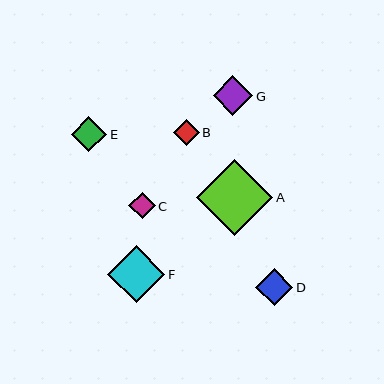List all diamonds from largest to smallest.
From largest to smallest: A, F, G, D, E, C, B.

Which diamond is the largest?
Diamond A is the largest with a size of approximately 76 pixels.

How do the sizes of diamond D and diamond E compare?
Diamond D and diamond E are approximately the same size.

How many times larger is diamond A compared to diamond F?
Diamond A is approximately 1.3 times the size of diamond F.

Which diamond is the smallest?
Diamond B is the smallest with a size of approximately 26 pixels.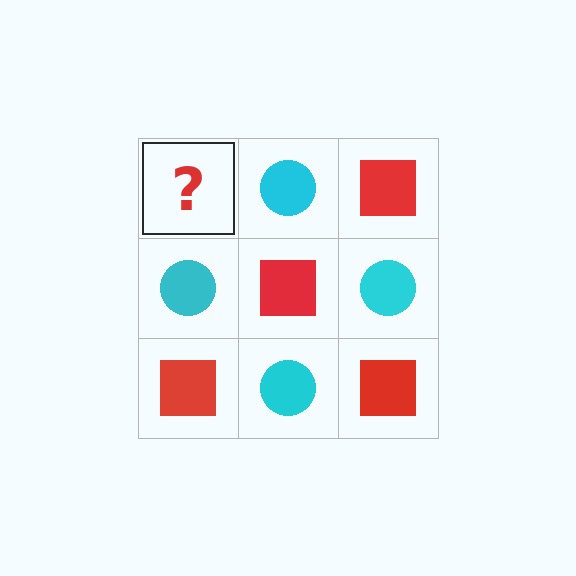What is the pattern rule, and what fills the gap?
The rule is that it alternates red square and cyan circle in a checkerboard pattern. The gap should be filled with a red square.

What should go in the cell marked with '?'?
The missing cell should contain a red square.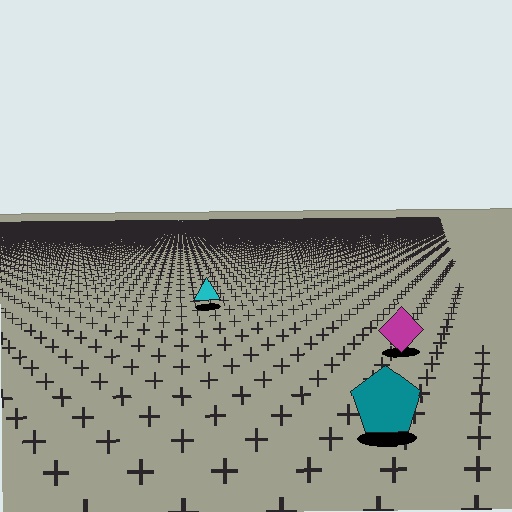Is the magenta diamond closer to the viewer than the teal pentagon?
No. The teal pentagon is closer — you can tell from the texture gradient: the ground texture is coarser near it.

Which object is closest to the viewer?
The teal pentagon is closest. The texture marks near it are larger and more spread out.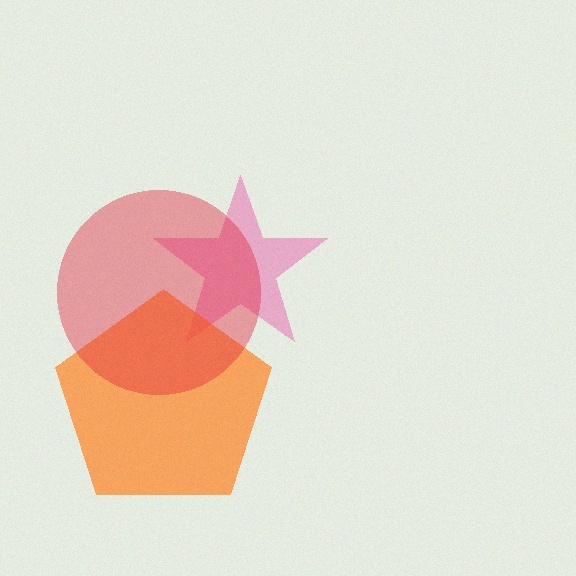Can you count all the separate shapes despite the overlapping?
Yes, there are 3 separate shapes.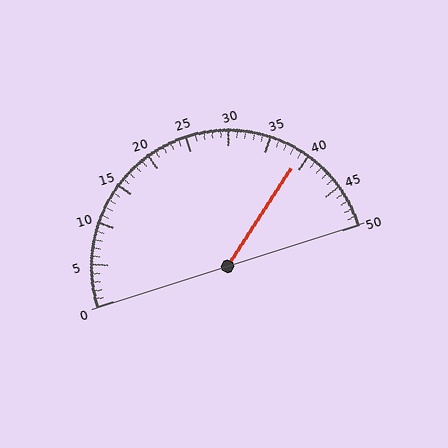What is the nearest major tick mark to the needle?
The nearest major tick mark is 40.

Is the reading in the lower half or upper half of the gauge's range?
The reading is in the upper half of the range (0 to 50).